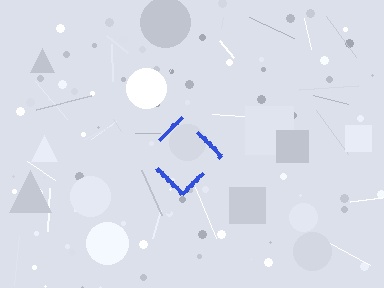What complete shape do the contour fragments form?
The contour fragments form a diamond.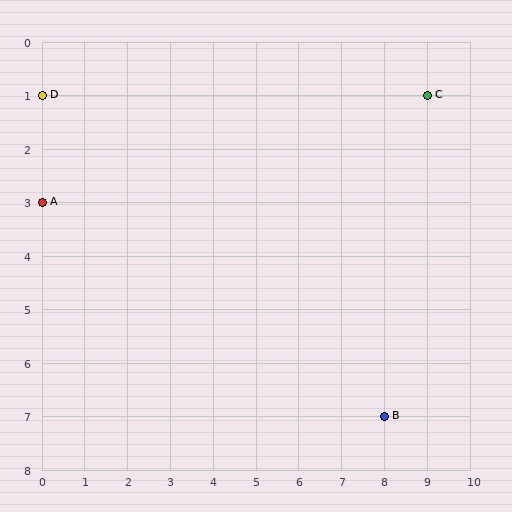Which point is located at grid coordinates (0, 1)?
Point D is at (0, 1).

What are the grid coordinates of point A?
Point A is at grid coordinates (0, 3).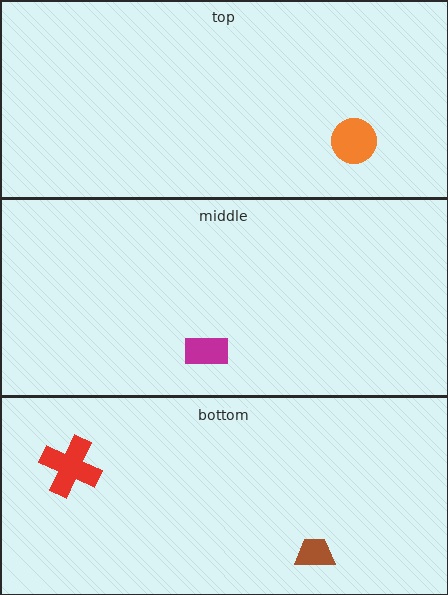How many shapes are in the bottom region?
2.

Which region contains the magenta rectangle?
The middle region.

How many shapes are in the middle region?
1.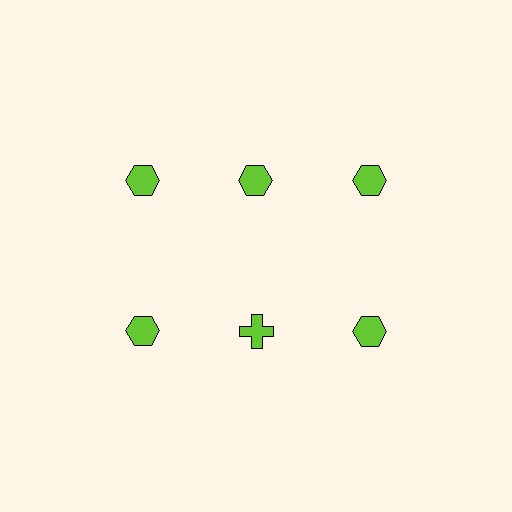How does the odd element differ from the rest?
It has a different shape: cross instead of hexagon.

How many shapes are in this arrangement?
There are 6 shapes arranged in a grid pattern.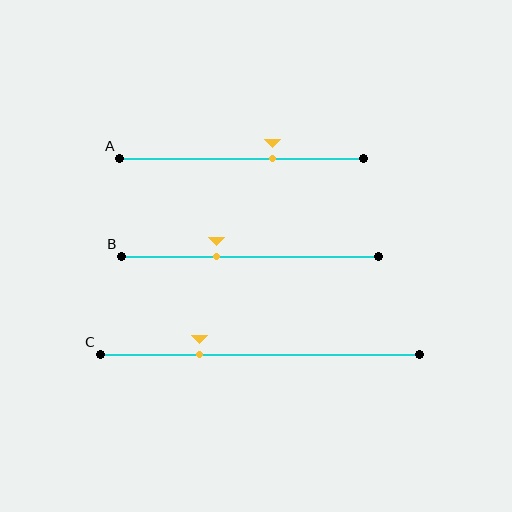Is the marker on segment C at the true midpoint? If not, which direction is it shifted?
No, the marker on segment C is shifted to the left by about 19% of the segment length.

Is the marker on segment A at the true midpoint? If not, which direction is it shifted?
No, the marker on segment A is shifted to the right by about 13% of the segment length.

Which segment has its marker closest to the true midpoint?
Segment A has its marker closest to the true midpoint.